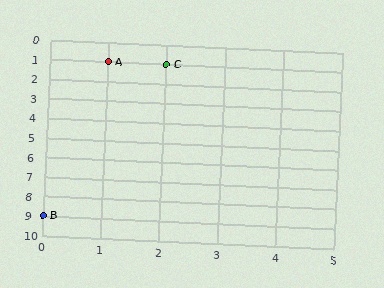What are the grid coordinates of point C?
Point C is at grid coordinates (2, 1).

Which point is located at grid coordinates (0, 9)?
Point B is at (0, 9).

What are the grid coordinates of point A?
Point A is at grid coordinates (1, 1).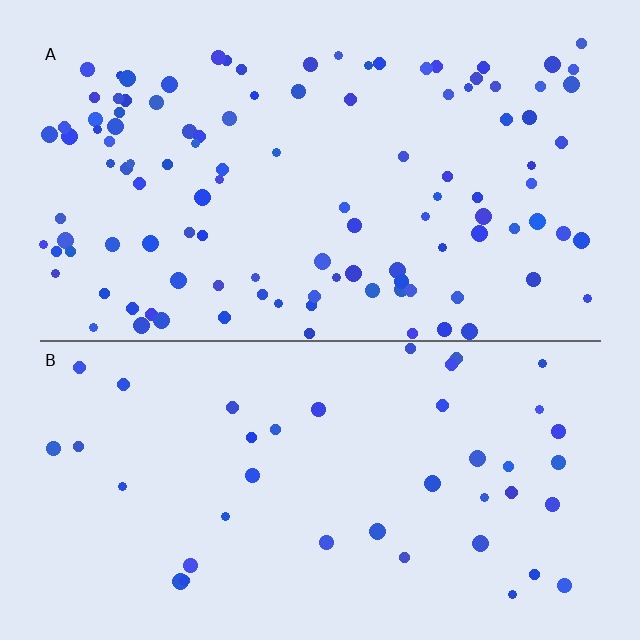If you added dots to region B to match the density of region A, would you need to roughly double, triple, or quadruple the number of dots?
Approximately triple.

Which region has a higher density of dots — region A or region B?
A (the top).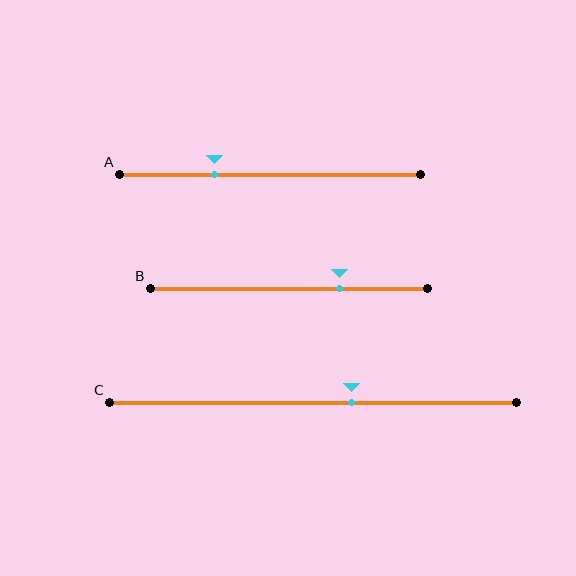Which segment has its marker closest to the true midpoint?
Segment C has its marker closest to the true midpoint.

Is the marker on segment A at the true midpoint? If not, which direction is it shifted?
No, the marker on segment A is shifted to the left by about 18% of the segment length.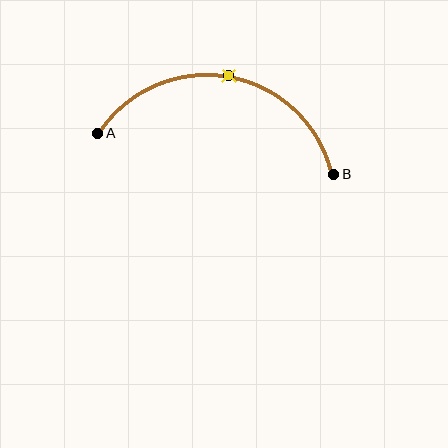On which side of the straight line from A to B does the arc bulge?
The arc bulges above the straight line connecting A and B.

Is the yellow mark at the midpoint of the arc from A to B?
Yes. The yellow mark lies on the arc at equal arc-length from both A and B — it is the arc midpoint.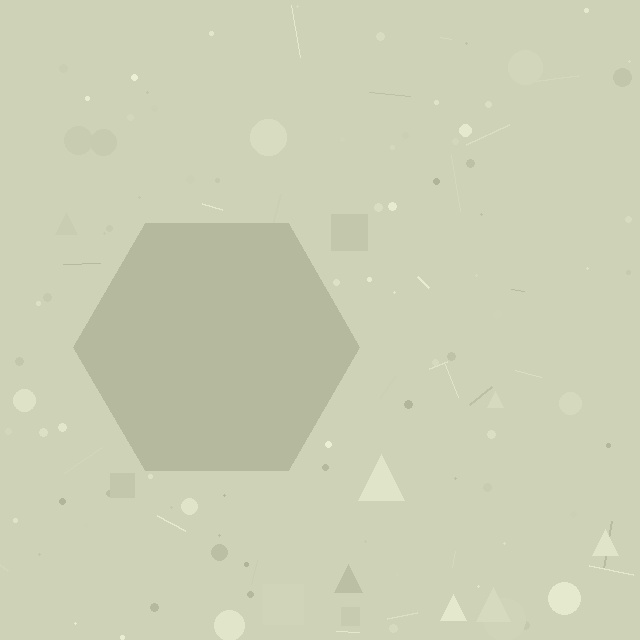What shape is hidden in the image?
A hexagon is hidden in the image.